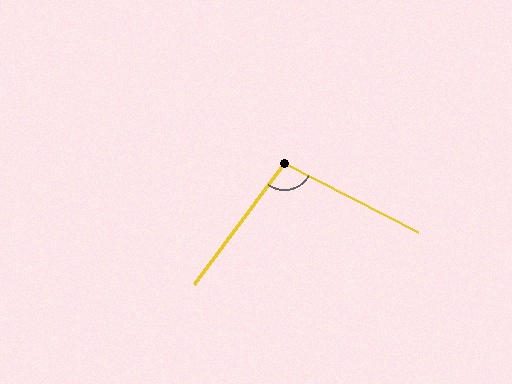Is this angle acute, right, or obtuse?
It is obtuse.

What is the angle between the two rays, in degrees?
Approximately 99 degrees.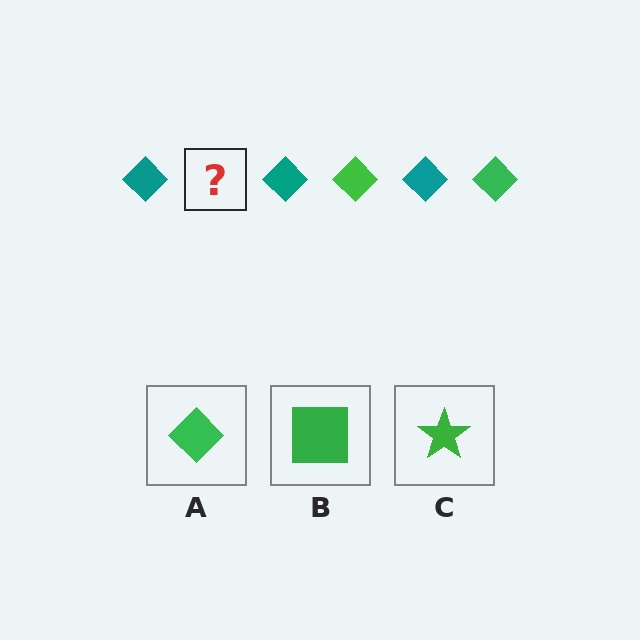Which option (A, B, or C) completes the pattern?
A.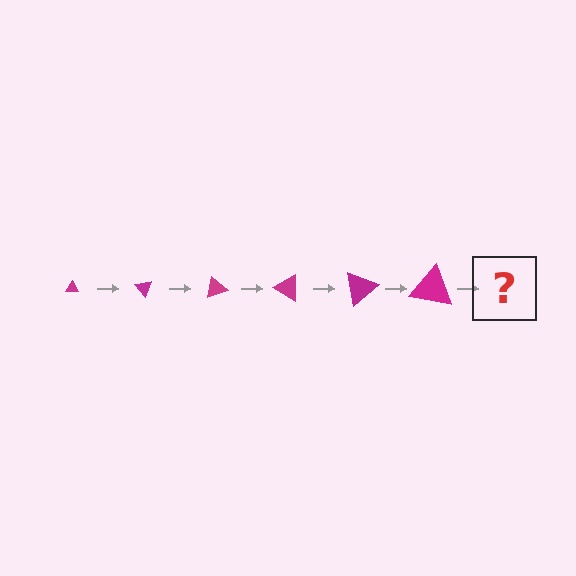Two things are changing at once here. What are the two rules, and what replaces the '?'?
The two rules are that the triangle grows larger each step and it rotates 50 degrees each step. The '?' should be a triangle, larger than the previous one and rotated 300 degrees from the start.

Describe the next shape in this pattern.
It should be a triangle, larger than the previous one and rotated 300 degrees from the start.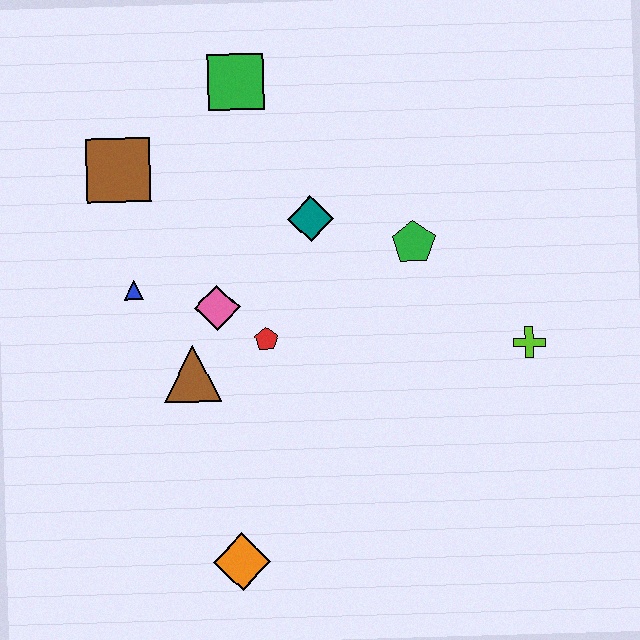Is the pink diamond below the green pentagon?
Yes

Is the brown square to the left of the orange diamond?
Yes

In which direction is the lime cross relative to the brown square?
The lime cross is to the right of the brown square.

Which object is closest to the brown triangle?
The pink diamond is closest to the brown triangle.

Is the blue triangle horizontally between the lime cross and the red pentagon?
No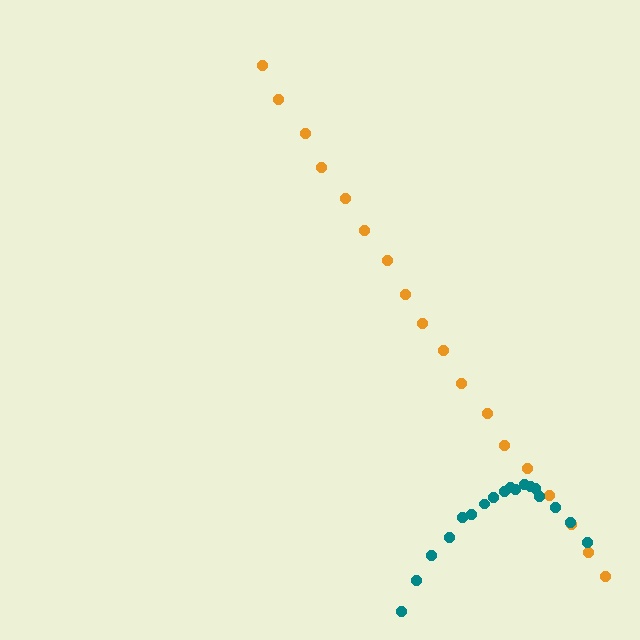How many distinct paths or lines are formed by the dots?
There are 2 distinct paths.